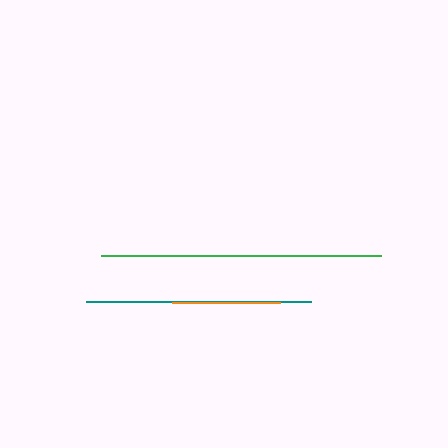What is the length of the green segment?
The green segment is approximately 280 pixels long.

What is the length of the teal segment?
The teal segment is approximately 225 pixels long.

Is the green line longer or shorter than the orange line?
The green line is longer than the orange line.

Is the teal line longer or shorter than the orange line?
The teal line is longer than the orange line.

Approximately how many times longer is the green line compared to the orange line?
The green line is approximately 2.6 times the length of the orange line.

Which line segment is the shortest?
The orange line is the shortest at approximately 107 pixels.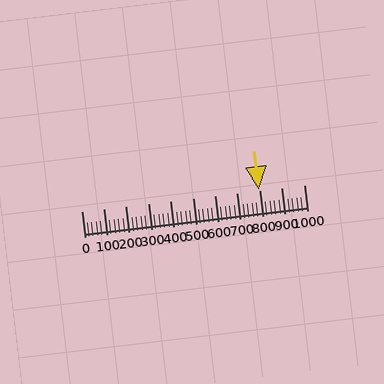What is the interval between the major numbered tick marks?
The major tick marks are spaced 100 units apart.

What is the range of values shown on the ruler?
The ruler shows values from 0 to 1000.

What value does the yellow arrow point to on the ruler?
The yellow arrow points to approximately 797.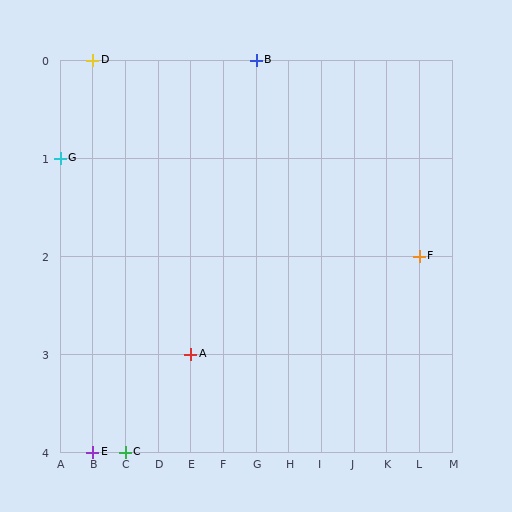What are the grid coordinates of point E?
Point E is at grid coordinates (B, 4).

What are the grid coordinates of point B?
Point B is at grid coordinates (G, 0).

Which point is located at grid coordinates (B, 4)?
Point E is at (B, 4).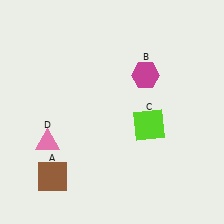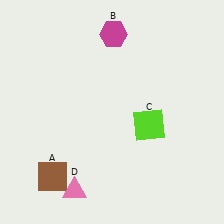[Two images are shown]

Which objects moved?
The objects that moved are: the magenta hexagon (B), the pink triangle (D).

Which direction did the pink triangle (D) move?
The pink triangle (D) moved down.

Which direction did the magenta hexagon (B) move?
The magenta hexagon (B) moved up.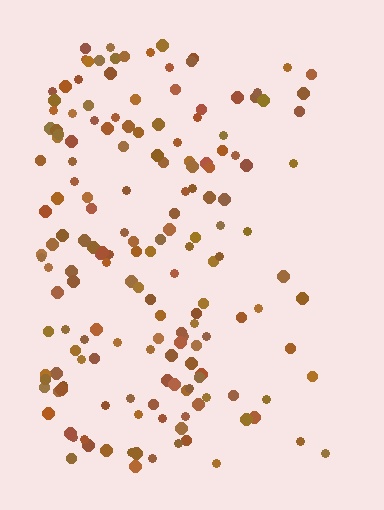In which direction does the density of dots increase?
From right to left, with the left side densest.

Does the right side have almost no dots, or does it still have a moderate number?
Still a moderate number, just noticeably fewer than the left.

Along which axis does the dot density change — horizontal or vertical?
Horizontal.